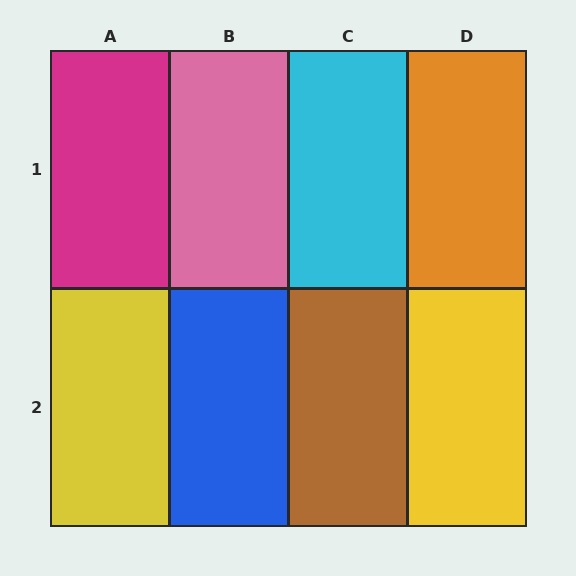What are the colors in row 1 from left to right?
Magenta, pink, cyan, orange.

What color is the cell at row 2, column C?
Brown.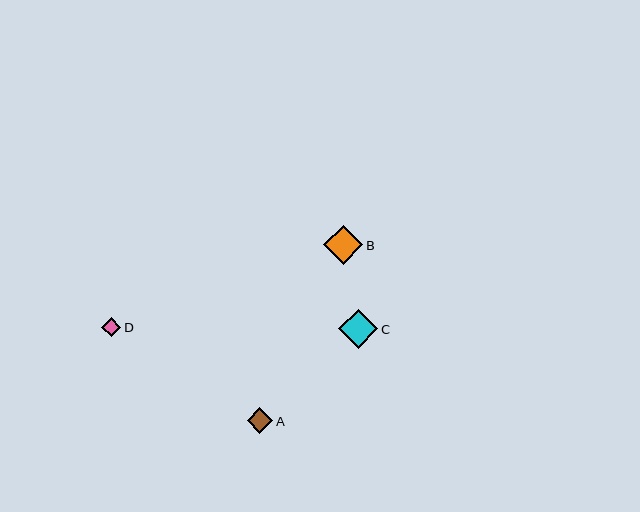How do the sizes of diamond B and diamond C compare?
Diamond B and diamond C are approximately the same size.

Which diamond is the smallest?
Diamond D is the smallest with a size of approximately 19 pixels.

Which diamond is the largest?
Diamond B is the largest with a size of approximately 40 pixels.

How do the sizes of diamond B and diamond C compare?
Diamond B and diamond C are approximately the same size.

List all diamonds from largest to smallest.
From largest to smallest: B, C, A, D.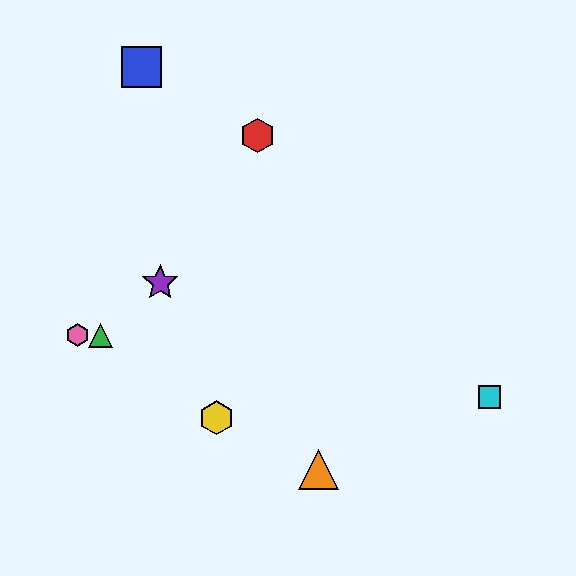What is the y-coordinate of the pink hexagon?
The pink hexagon is at y≈335.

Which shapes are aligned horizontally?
The green triangle, the pink hexagon are aligned horizontally.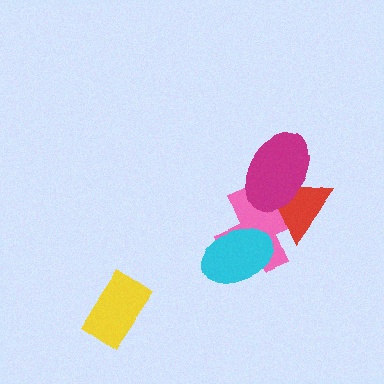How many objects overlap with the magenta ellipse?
2 objects overlap with the magenta ellipse.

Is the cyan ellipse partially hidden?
No, no other shape covers it.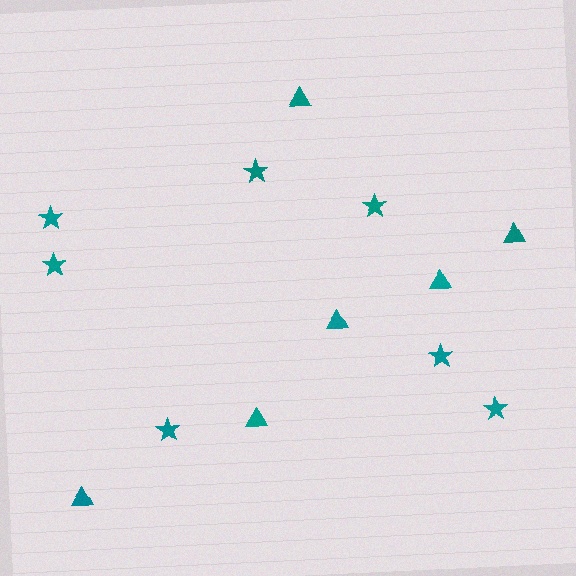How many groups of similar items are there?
There are 2 groups: one group of stars (7) and one group of triangles (6).